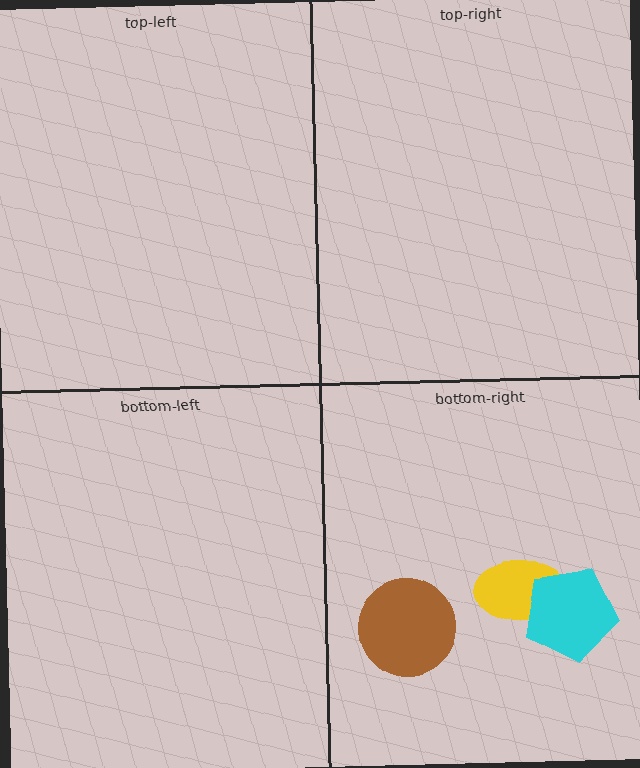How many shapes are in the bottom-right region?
3.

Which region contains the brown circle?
The bottom-right region.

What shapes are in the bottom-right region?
The brown circle, the yellow ellipse, the cyan pentagon.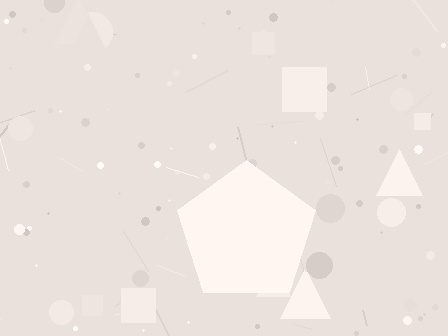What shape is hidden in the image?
A pentagon is hidden in the image.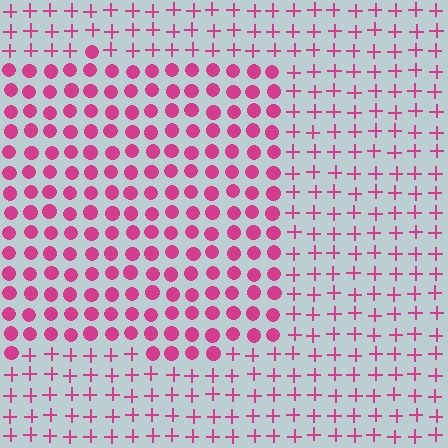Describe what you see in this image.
The image is filled with small magenta elements arranged in a uniform grid. A rectangle-shaped region contains circles, while the surrounding area contains plus signs. The boundary is defined purely by the change in element shape.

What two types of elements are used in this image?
The image uses circles inside the rectangle region and plus signs outside it.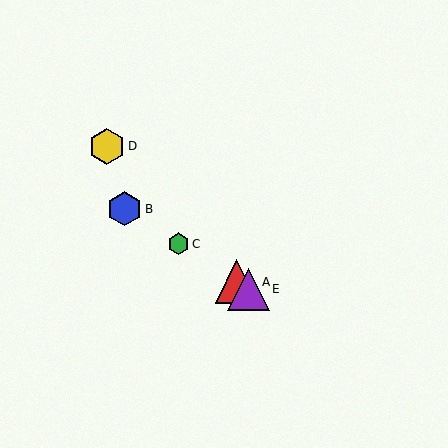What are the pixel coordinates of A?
Object A is at (237, 282).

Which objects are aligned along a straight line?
Objects A, B, C, E are aligned along a straight line.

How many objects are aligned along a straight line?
4 objects (A, B, C, E) are aligned along a straight line.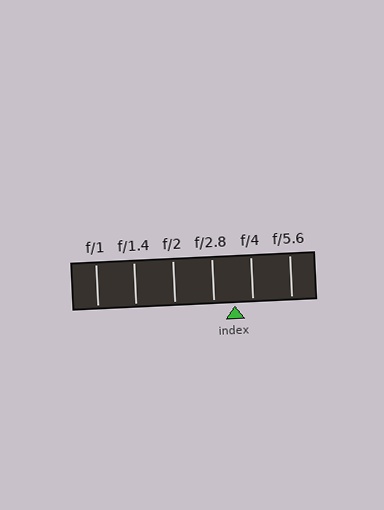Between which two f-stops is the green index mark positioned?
The index mark is between f/2.8 and f/4.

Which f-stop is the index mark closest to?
The index mark is closest to f/4.